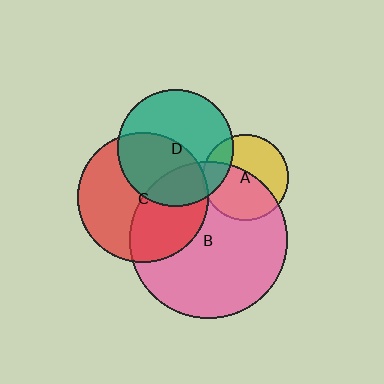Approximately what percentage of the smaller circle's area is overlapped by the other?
Approximately 25%.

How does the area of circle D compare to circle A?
Approximately 1.8 times.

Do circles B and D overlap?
Yes.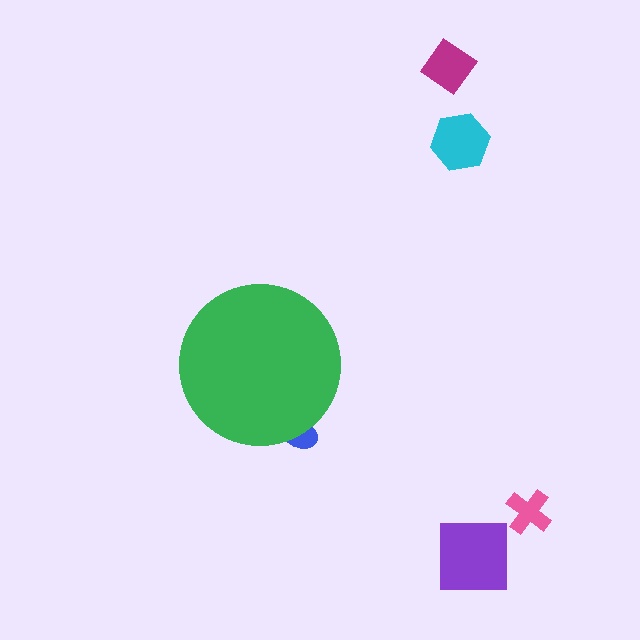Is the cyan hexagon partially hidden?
No, the cyan hexagon is fully visible.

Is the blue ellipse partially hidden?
Yes, the blue ellipse is partially hidden behind the green circle.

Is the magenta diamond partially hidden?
No, the magenta diamond is fully visible.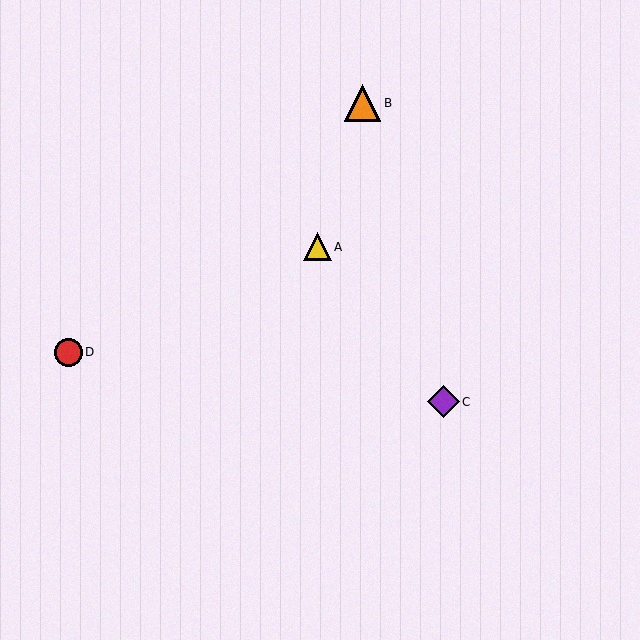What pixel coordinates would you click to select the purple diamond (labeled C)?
Click at (443, 402) to select the purple diamond C.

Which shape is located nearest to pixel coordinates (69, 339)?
The red circle (labeled D) at (68, 352) is nearest to that location.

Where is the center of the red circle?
The center of the red circle is at (68, 352).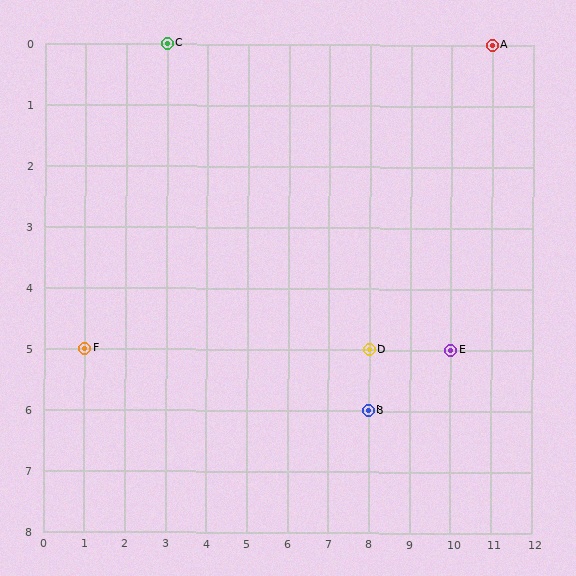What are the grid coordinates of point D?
Point D is at grid coordinates (8, 5).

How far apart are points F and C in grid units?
Points F and C are 2 columns and 5 rows apart (about 5.4 grid units diagonally).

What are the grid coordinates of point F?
Point F is at grid coordinates (1, 5).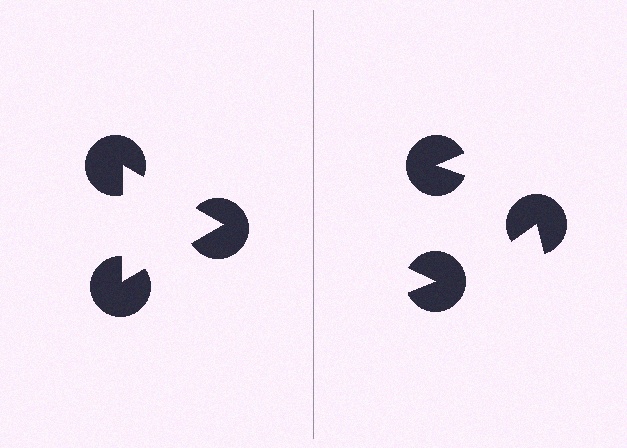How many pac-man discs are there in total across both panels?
6 — 3 on each side.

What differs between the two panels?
The pac-man discs are positioned identically on both sides; only the wedge orientations differ. On the left they align to a triangle; on the right they are misaligned.